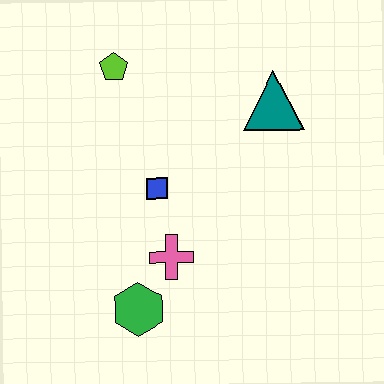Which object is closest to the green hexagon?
The pink cross is closest to the green hexagon.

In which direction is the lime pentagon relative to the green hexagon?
The lime pentagon is above the green hexagon.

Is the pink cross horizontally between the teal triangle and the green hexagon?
Yes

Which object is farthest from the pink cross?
The lime pentagon is farthest from the pink cross.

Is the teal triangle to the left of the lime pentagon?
No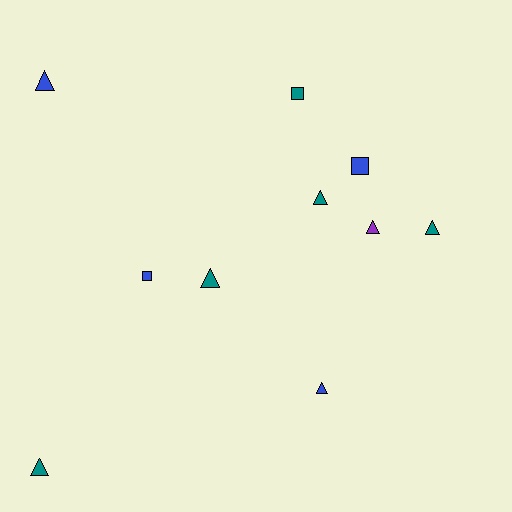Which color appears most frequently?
Teal, with 5 objects.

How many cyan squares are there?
There are no cyan squares.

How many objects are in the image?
There are 10 objects.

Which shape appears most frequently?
Triangle, with 7 objects.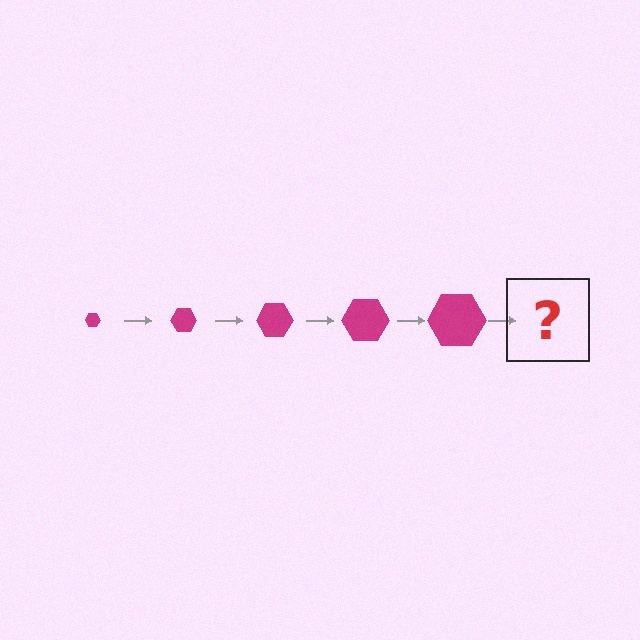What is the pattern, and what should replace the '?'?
The pattern is that the hexagon gets progressively larger each step. The '?' should be a magenta hexagon, larger than the previous one.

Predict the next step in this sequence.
The next step is a magenta hexagon, larger than the previous one.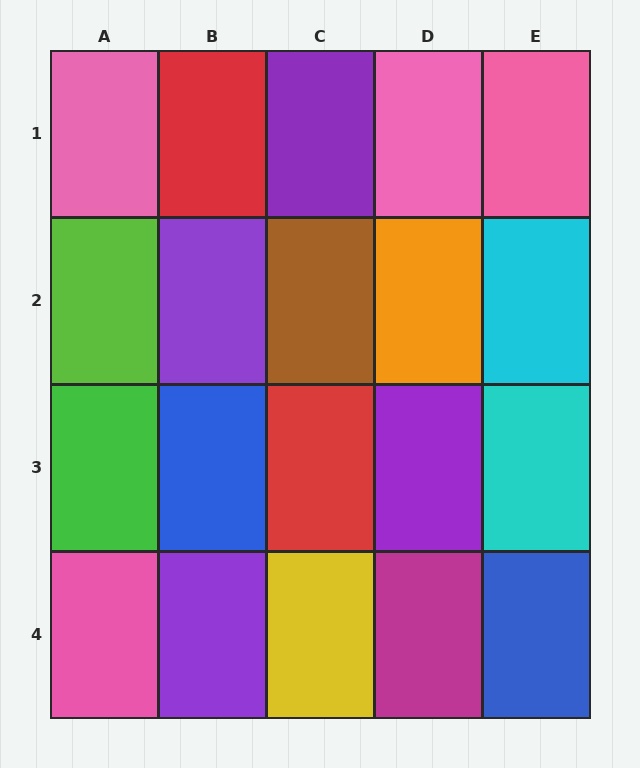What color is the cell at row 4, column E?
Blue.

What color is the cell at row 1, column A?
Pink.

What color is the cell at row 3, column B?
Blue.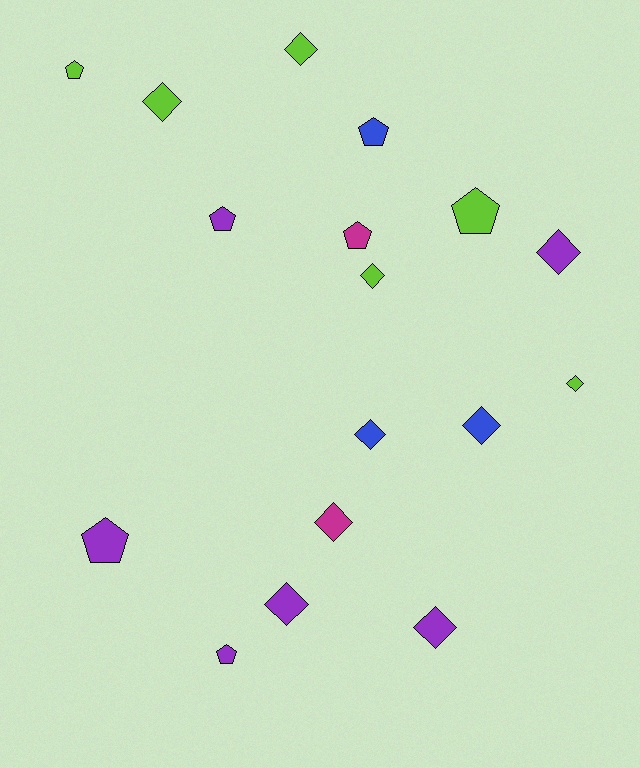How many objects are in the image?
There are 17 objects.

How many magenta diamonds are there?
There is 1 magenta diamond.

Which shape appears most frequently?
Diamond, with 10 objects.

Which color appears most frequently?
Lime, with 6 objects.